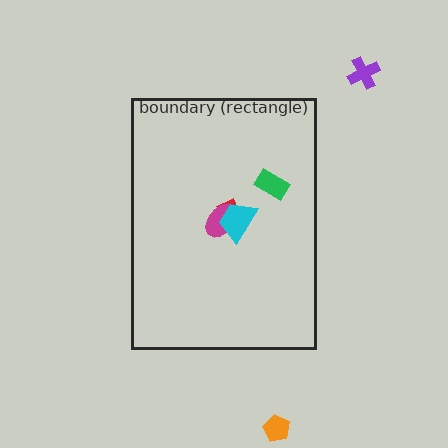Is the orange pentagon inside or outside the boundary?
Outside.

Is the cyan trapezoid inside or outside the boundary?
Inside.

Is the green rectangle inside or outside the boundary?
Inside.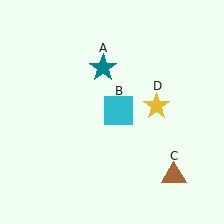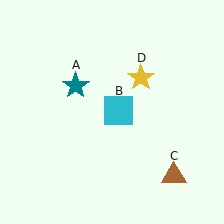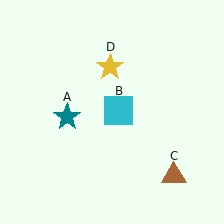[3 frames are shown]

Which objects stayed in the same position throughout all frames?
Cyan square (object B) and brown triangle (object C) remained stationary.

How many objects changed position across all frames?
2 objects changed position: teal star (object A), yellow star (object D).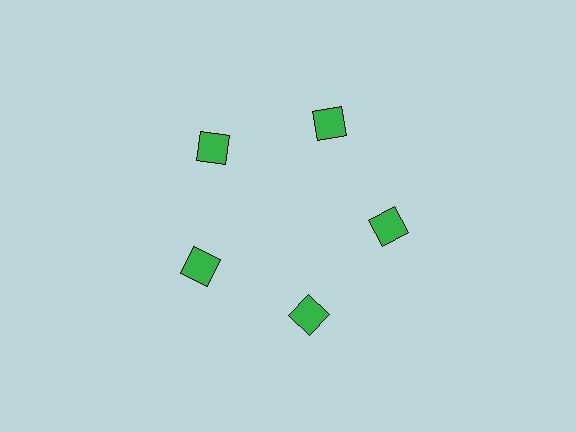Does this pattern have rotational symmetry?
Yes, this pattern has 5-fold rotational symmetry. It looks the same after rotating 72 degrees around the center.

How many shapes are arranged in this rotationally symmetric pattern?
There are 5 shapes, arranged in 5 groups of 1.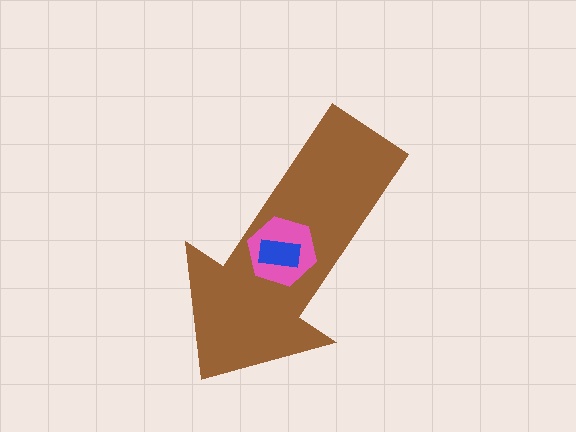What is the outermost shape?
The brown arrow.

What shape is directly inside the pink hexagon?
The blue rectangle.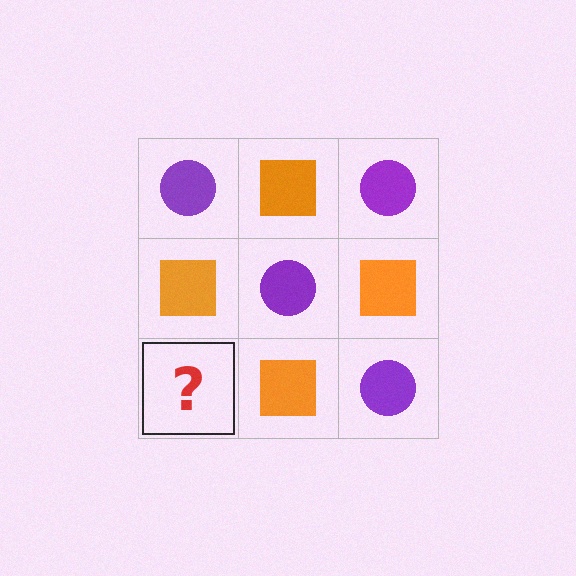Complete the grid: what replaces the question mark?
The question mark should be replaced with a purple circle.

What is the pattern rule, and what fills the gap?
The rule is that it alternates purple circle and orange square in a checkerboard pattern. The gap should be filled with a purple circle.